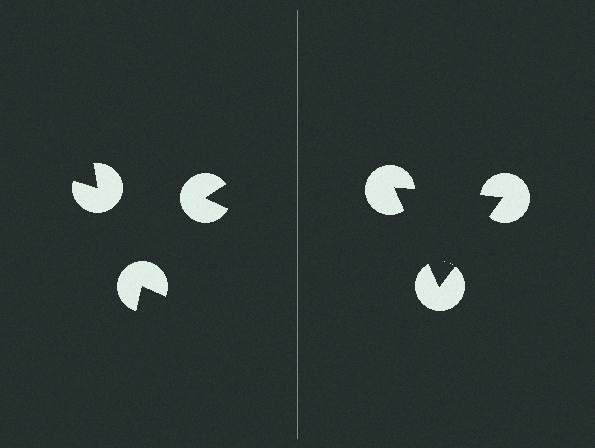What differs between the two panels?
The pac-man discs are positioned identically on both sides; only the wedge orientations differ. On the right they align to a triangle; on the left they are misaligned.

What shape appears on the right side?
An illusory triangle.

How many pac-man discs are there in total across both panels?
6 — 3 on each side.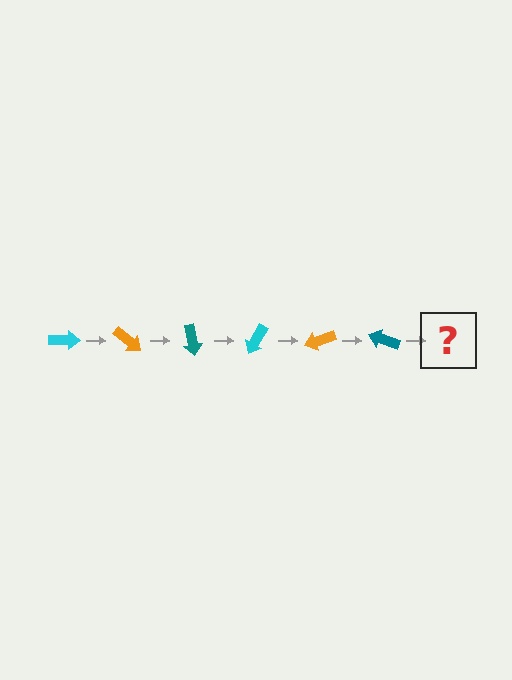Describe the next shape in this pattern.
It should be a cyan arrow, rotated 240 degrees from the start.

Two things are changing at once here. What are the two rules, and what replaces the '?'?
The two rules are that it rotates 40 degrees each step and the color cycles through cyan, orange, and teal. The '?' should be a cyan arrow, rotated 240 degrees from the start.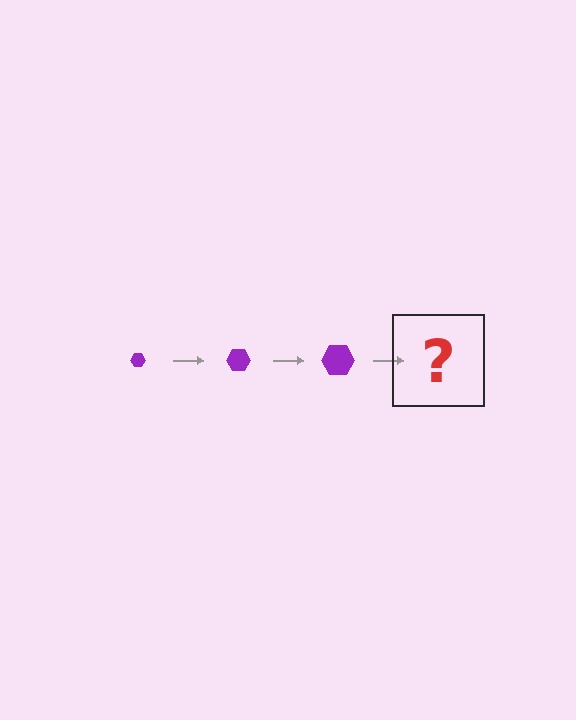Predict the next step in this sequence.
The next step is a purple hexagon, larger than the previous one.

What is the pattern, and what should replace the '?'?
The pattern is that the hexagon gets progressively larger each step. The '?' should be a purple hexagon, larger than the previous one.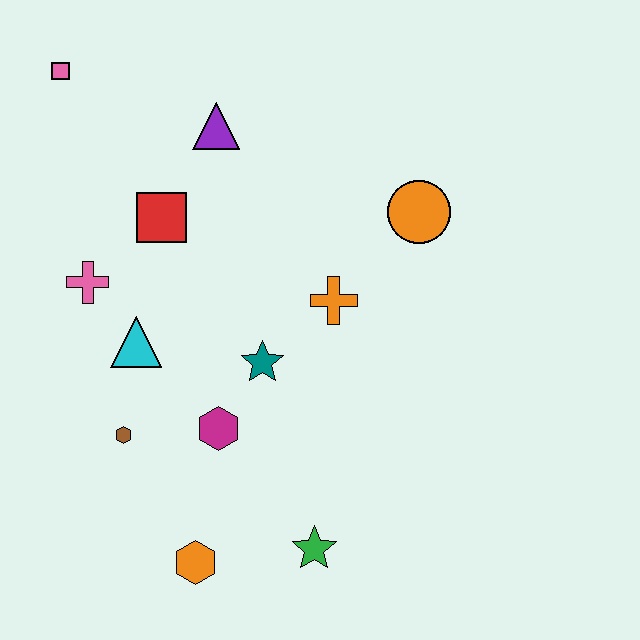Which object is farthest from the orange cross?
The pink square is farthest from the orange cross.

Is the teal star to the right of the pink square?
Yes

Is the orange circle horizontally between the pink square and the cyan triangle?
No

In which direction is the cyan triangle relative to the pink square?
The cyan triangle is below the pink square.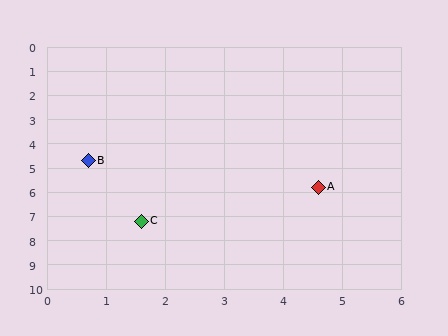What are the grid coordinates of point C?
Point C is at approximately (1.6, 7.2).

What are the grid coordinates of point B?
Point B is at approximately (0.7, 4.7).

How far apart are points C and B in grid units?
Points C and B are about 2.7 grid units apart.